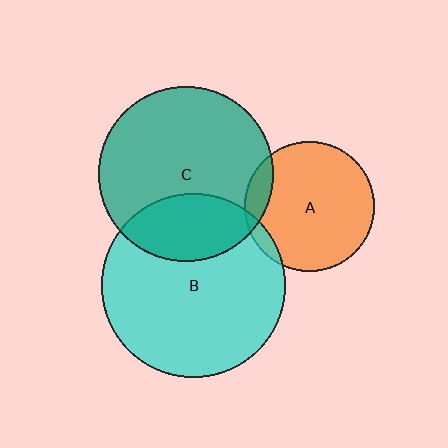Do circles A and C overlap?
Yes.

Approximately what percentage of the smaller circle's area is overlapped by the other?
Approximately 10%.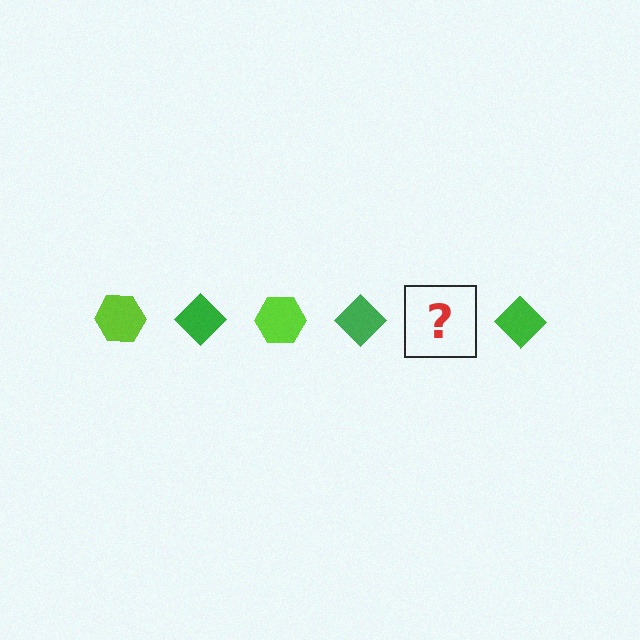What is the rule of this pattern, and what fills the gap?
The rule is that the pattern alternates between lime hexagon and green diamond. The gap should be filled with a lime hexagon.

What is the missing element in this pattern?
The missing element is a lime hexagon.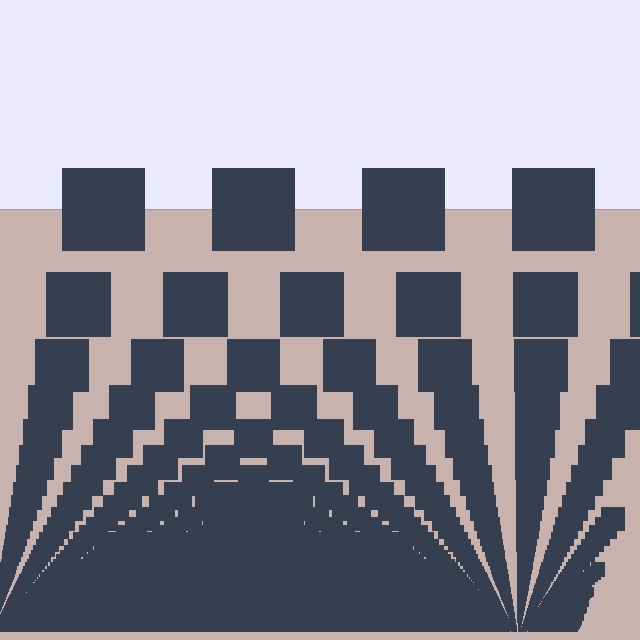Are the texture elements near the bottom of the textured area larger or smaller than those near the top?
Smaller. The gradient is inverted — elements near the bottom are smaller and denser.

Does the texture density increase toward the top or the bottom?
Density increases toward the bottom.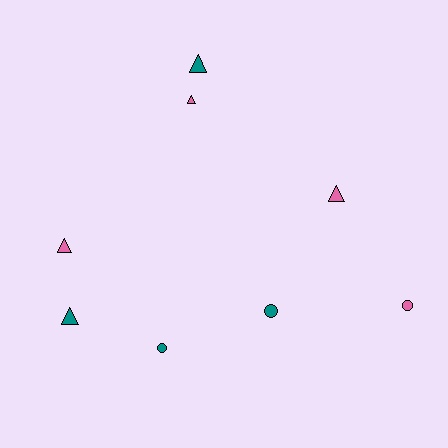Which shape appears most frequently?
Triangle, with 5 objects.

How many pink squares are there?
There are no pink squares.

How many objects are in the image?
There are 8 objects.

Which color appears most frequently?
Pink, with 4 objects.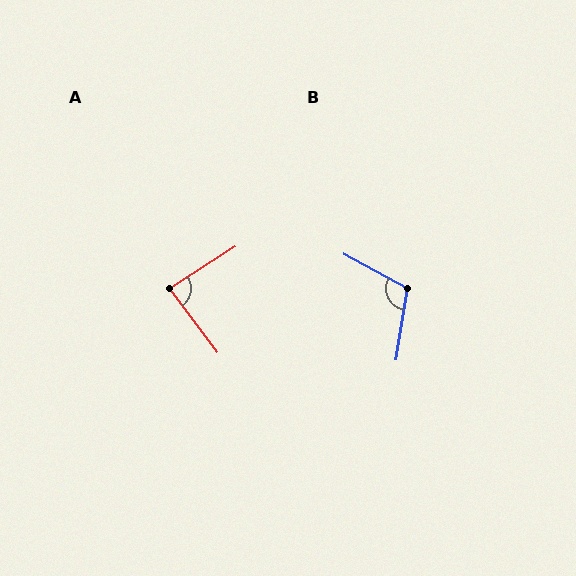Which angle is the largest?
B, at approximately 109 degrees.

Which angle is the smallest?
A, at approximately 86 degrees.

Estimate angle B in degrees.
Approximately 109 degrees.